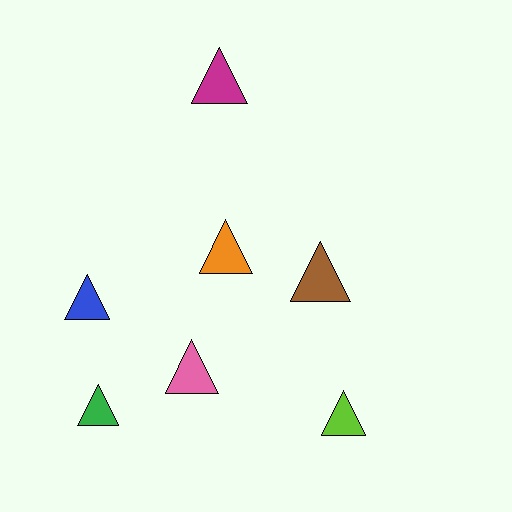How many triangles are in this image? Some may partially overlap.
There are 7 triangles.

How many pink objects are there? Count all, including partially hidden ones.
There is 1 pink object.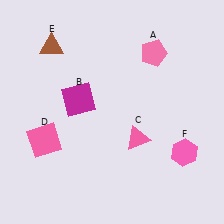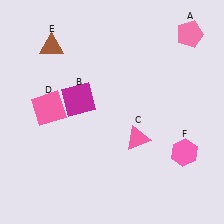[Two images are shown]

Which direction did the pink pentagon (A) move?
The pink pentagon (A) moved right.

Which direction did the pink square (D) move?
The pink square (D) moved up.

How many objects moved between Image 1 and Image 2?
2 objects moved between the two images.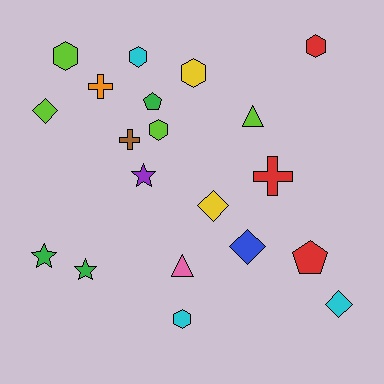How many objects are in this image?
There are 20 objects.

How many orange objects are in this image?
There is 1 orange object.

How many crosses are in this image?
There are 3 crosses.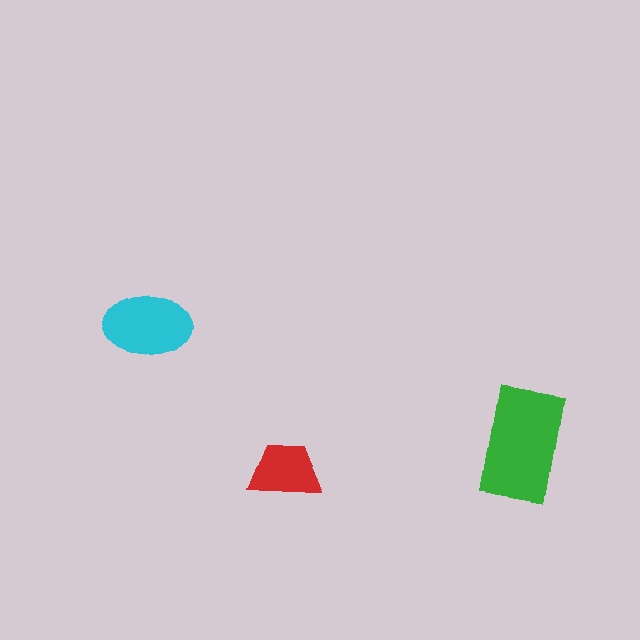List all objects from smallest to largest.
The red trapezoid, the cyan ellipse, the green rectangle.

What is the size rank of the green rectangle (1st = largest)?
1st.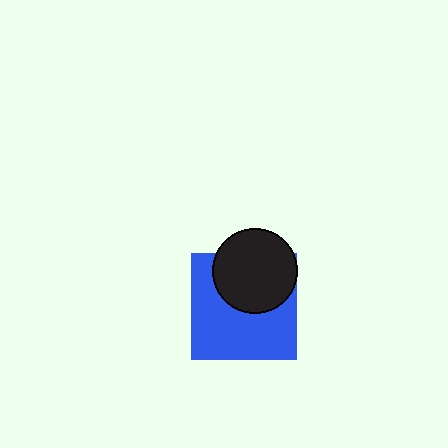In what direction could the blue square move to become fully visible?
The blue square could move down. That would shift it out from behind the black circle entirely.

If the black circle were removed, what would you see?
You would see the complete blue square.